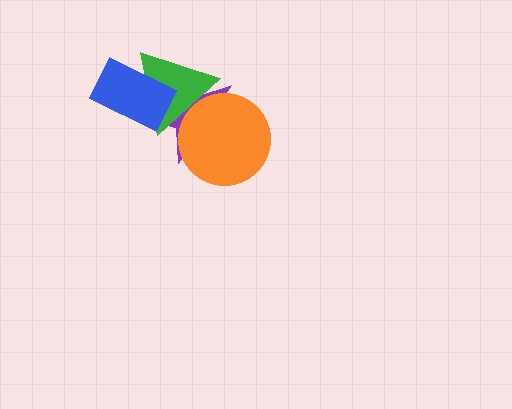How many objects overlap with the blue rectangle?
2 objects overlap with the blue rectangle.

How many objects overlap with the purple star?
3 objects overlap with the purple star.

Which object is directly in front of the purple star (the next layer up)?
The orange circle is directly in front of the purple star.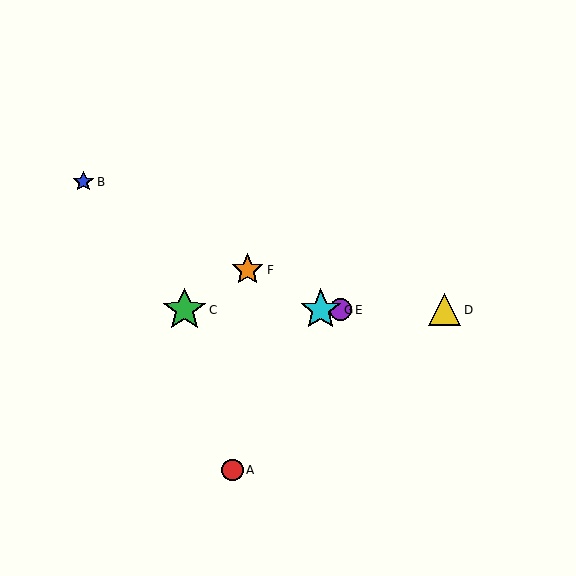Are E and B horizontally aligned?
No, E is at y≈310 and B is at y≈182.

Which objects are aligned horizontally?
Objects C, D, E, G are aligned horizontally.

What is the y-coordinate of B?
Object B is at y≈182.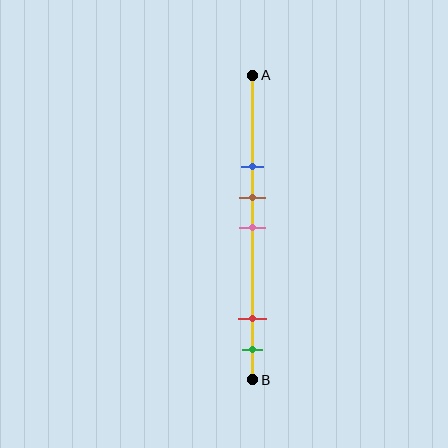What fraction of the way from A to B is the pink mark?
The pink mark is approximately 50% (0.5) of the way from A to B.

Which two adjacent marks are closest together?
The brown and pink marks are the closest adjacent pair.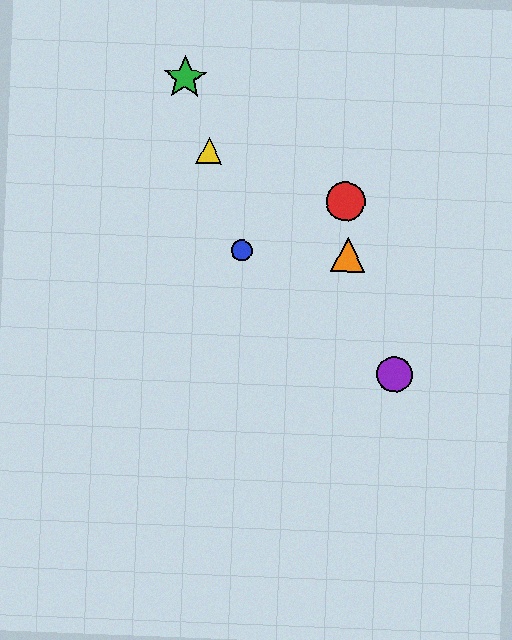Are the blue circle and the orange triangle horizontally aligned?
Yes, both are at y≈251.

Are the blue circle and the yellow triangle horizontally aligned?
No, the blue circle is at y≈251 and the yellow triangle is at y≈151.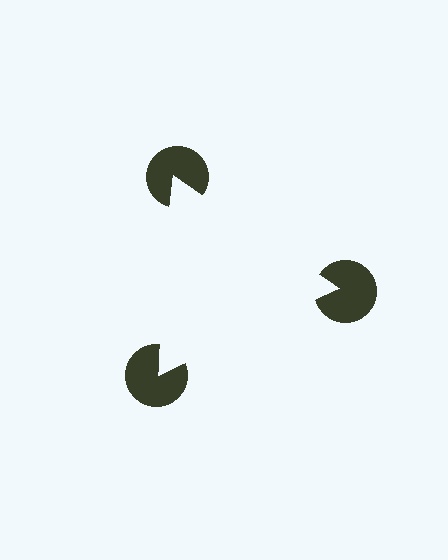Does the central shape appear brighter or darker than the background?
It typically appears slightly brighter than the background, even though no actual brightness change is drawn.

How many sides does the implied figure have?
3 sides.